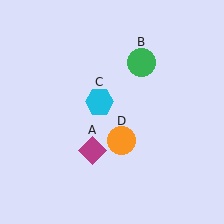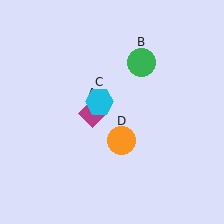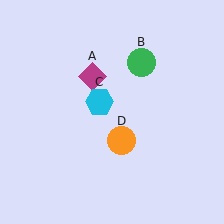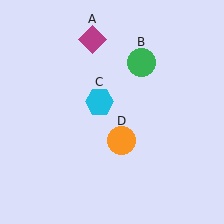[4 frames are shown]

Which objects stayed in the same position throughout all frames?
Green circle (object B) and cyan hexagon (object C) and orange circle (object D) remained stationary.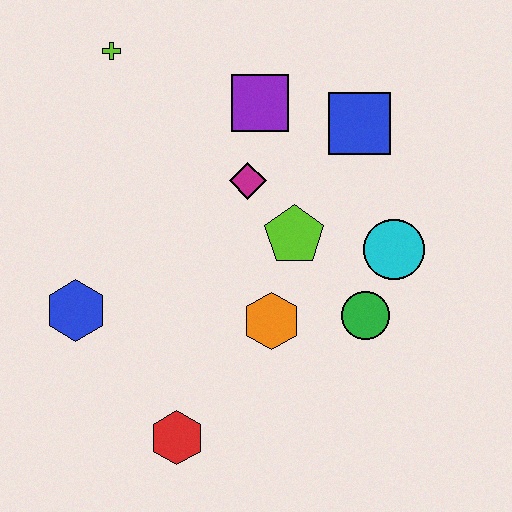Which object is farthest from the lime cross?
The red hexagon is farthest from the lime cross.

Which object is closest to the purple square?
The magenta diamond is closest to the purple square.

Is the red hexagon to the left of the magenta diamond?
Yes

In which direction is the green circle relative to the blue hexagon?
The green circle is to the right of the blue hexagon.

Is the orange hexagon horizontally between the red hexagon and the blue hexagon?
No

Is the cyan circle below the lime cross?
Yes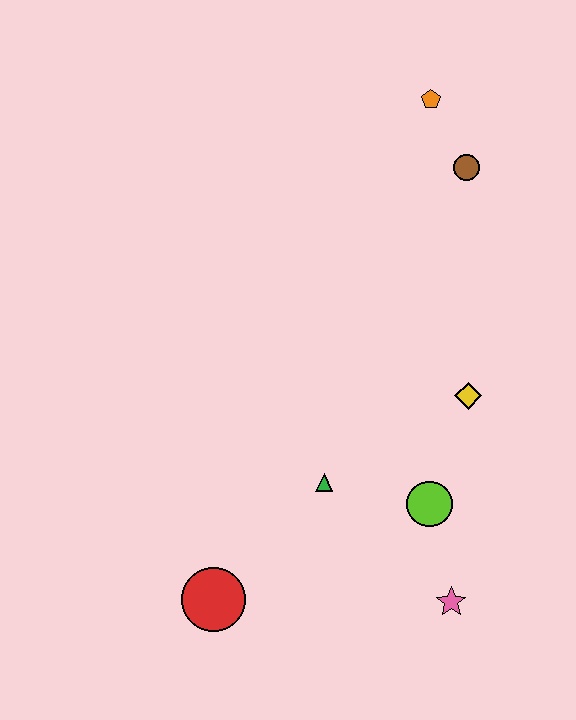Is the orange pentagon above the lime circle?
Yes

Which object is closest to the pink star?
The lime circle is closest to the pink star.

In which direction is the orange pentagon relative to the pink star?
The orange pentagon is above the pink star.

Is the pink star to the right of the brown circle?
No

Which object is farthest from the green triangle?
The orange pentagon is farthest from the green triangle.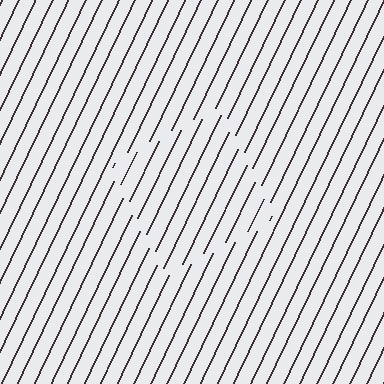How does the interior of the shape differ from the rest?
The interior of the shape contains the same grating, shifted by half a period — the contour is defined by the phase discontinuity where line-ends from the inner and outer gratings abut.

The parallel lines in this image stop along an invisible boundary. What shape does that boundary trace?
An illusory square. The interior of the shape contains the same grating, shifted by half a period — the contour is defined by the phase discontinuity where line-ends from the inner and outer gratings abut.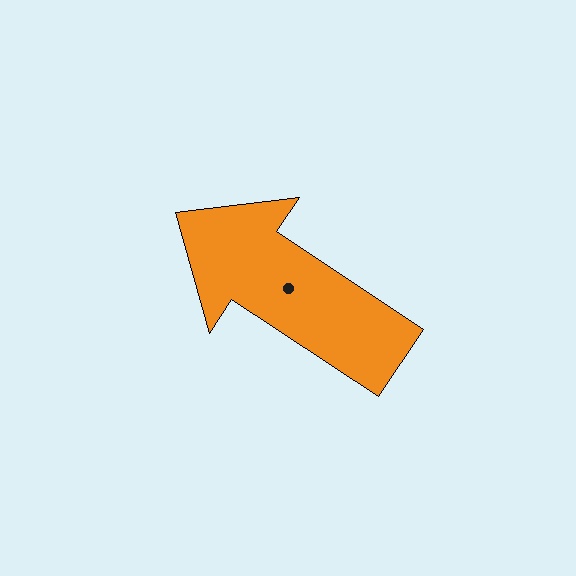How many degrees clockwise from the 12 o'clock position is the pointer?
Approximately 304 degrees.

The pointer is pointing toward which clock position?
Roughly 10 o'clock.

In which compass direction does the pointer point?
Northwest.